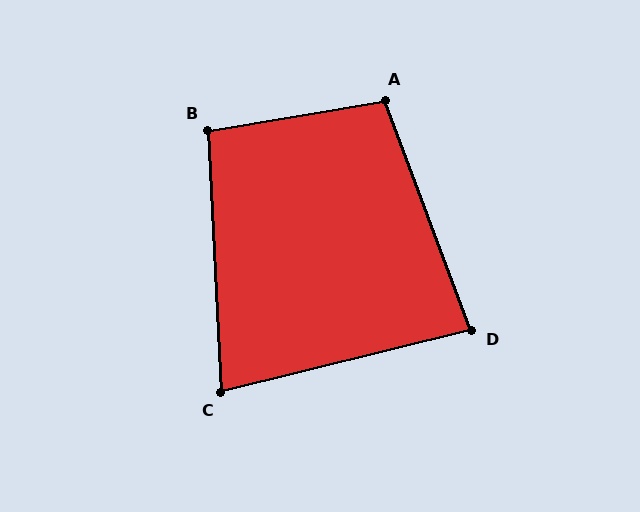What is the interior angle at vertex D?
Approximately 83 degrees (acute).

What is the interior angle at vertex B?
Approximately 97 degrees (obtuse).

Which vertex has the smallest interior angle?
C, at approximately 79 degrees.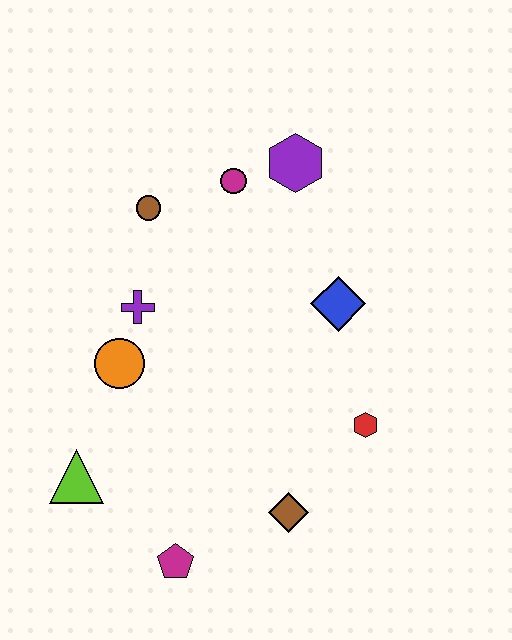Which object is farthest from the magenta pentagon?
The purple hexagon is farthest from the magenta pentagon.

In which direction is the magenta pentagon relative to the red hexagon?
The magenta pentagon is to the left of the red hexagon.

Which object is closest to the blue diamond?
The red hexagon is closest to the blue diamond.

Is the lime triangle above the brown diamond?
Yes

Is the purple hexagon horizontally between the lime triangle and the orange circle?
No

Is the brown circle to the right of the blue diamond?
No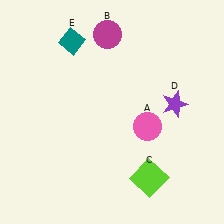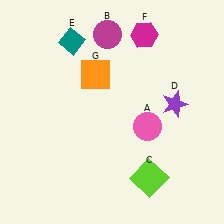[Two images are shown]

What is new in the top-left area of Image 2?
An orange square (G) was added in the top-left area of Image 2.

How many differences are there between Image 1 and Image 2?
There are 2 differences between the two images.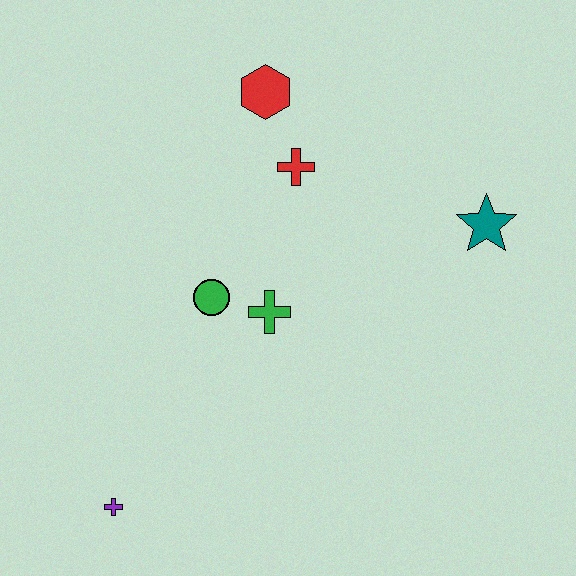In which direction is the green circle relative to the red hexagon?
The green circle is below the red hexagon.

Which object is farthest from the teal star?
The purple cross is farthest from the teal star.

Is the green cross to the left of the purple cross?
No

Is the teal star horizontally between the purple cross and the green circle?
No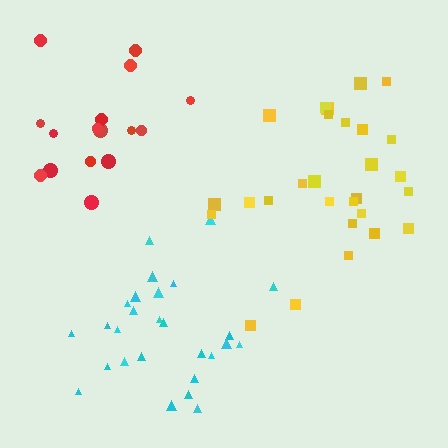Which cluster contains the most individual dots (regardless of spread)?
Yellow (29).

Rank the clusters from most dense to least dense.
cyan, yellow, red.